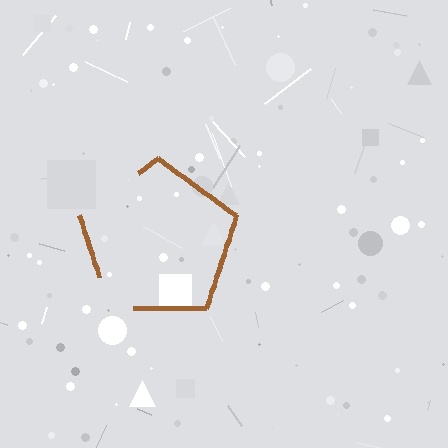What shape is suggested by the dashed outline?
The dashed outline suggests a pentagon.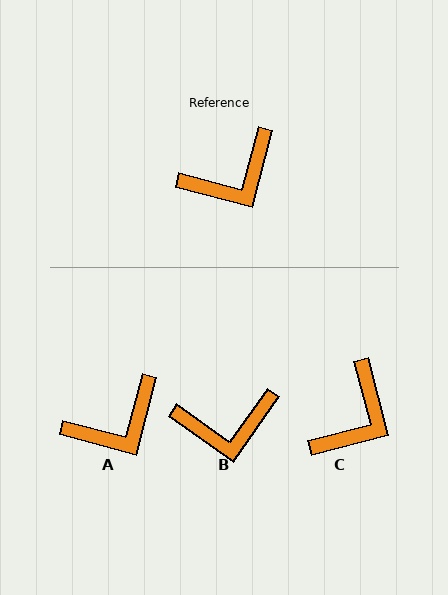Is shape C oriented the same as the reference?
No, it is off by about 29 degrees.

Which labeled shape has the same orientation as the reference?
A.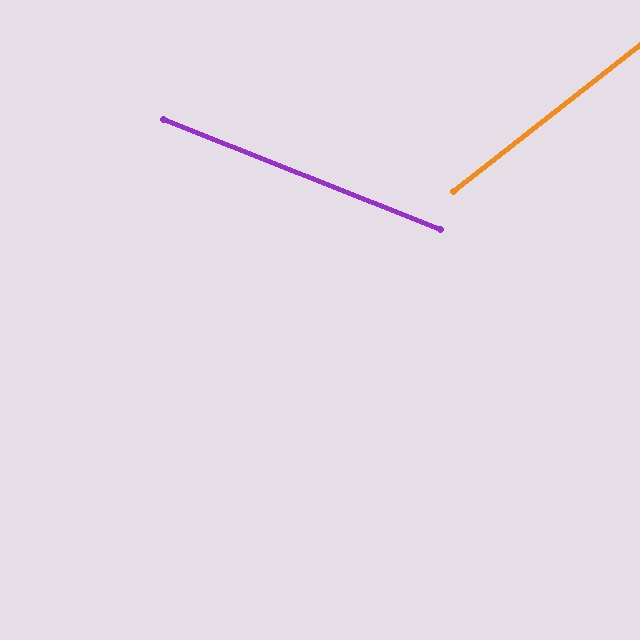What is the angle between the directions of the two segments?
Approximately 60 degrees.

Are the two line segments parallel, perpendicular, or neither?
Neither parallel nor perpendicular — they differ by about 60°.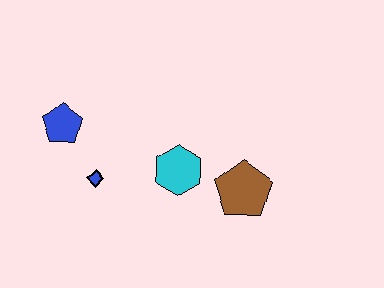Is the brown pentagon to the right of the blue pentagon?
Yes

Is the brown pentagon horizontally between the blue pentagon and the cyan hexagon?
No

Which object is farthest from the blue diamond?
The brown pentagon is farthest from the blue diamond.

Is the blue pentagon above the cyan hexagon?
Yes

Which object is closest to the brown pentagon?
The cyan hexagon is closest to the brown pentagon.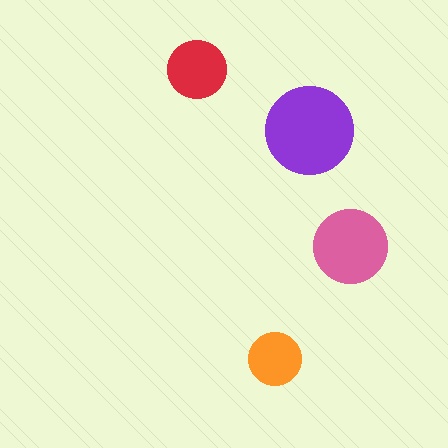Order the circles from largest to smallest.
the purple one, the pink one, the red one, the orange one.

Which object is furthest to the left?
The red circle is leftmost.